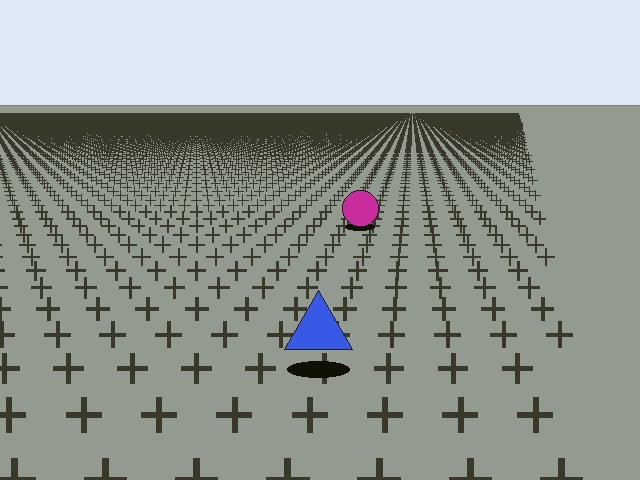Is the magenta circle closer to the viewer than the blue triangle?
No. The blue triangle is closer — you can tell from the texture gradient: the ground texture is coarser near it.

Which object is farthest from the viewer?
The magenta circle is farthest from the viewer. It appears smaller and the ground texture around it is denser.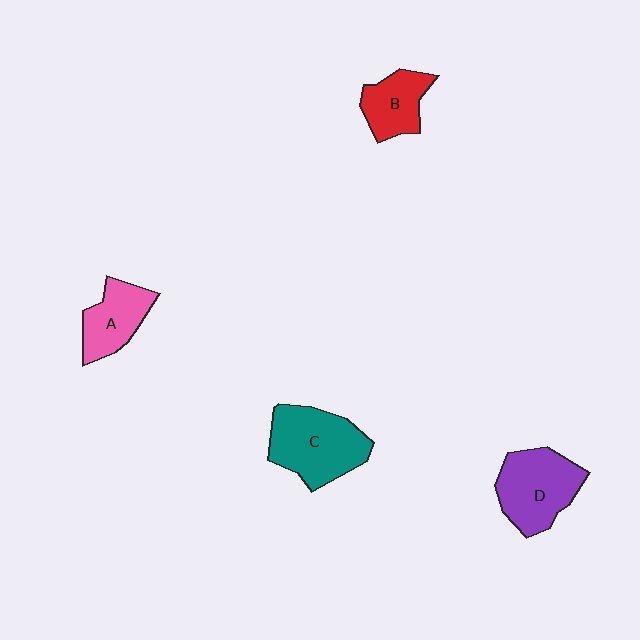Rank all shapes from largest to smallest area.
From largest to smallest: C (teal), D (purple), A (pink), B (red).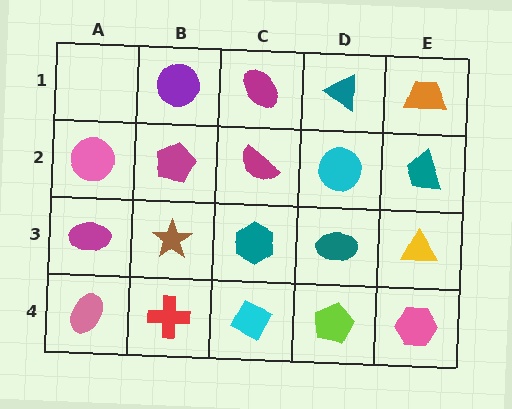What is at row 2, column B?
A magenta pentagon.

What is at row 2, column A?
A pink circle.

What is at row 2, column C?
A magenta semicircle.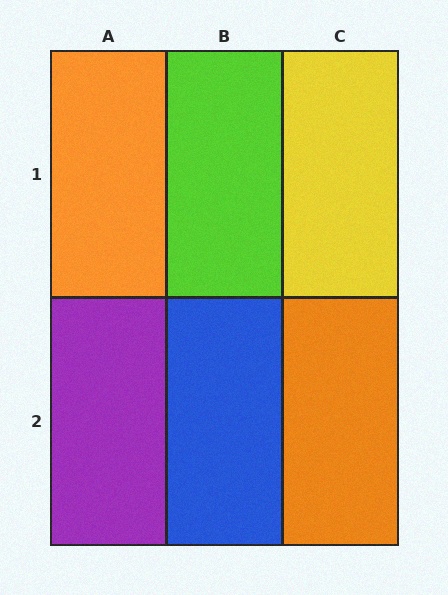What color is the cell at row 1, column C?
Yellow.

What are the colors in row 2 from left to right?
Purple, blue, orange.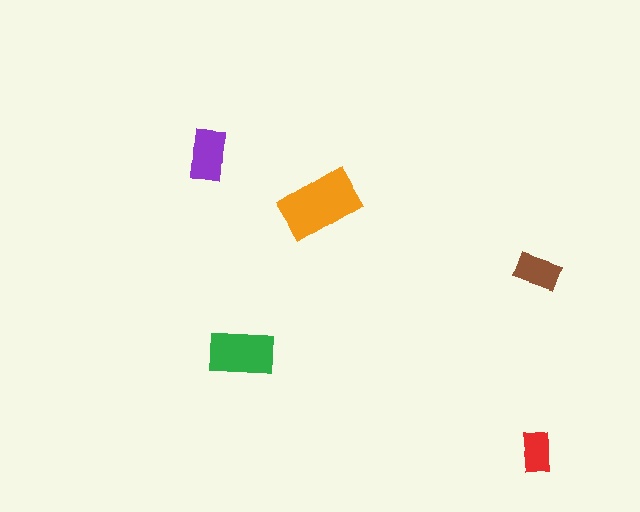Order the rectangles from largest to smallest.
the orange one, the green one, the purple one, the brown one, the red one.